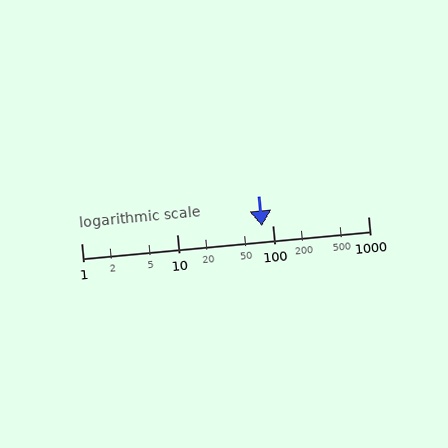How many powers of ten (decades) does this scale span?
The scale spans 3 decades, from 1 to 1000.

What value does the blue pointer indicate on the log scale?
The pointer indicates approximately 77.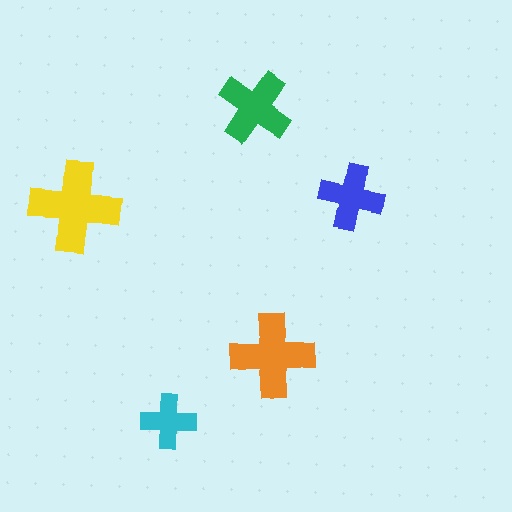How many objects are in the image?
There are 5 objects in the image.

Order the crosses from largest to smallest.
the yellow one, the orange one, the green one, the blue one, the cyan one.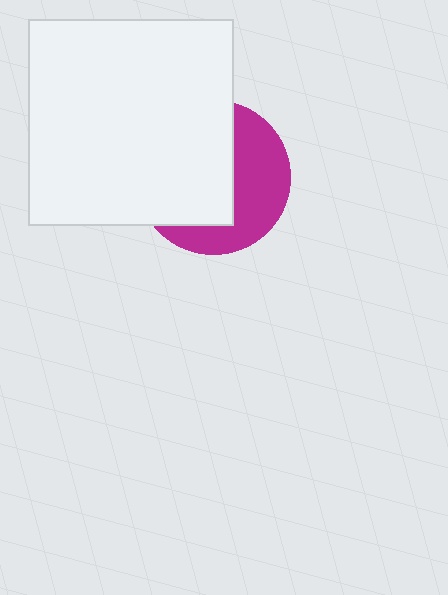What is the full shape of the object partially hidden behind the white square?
The partially hidden object is a magenta circle.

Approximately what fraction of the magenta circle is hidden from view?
Roughly 57% of the magenta circle is hidden behind the white square.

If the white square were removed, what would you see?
You would see the complete magenta circle.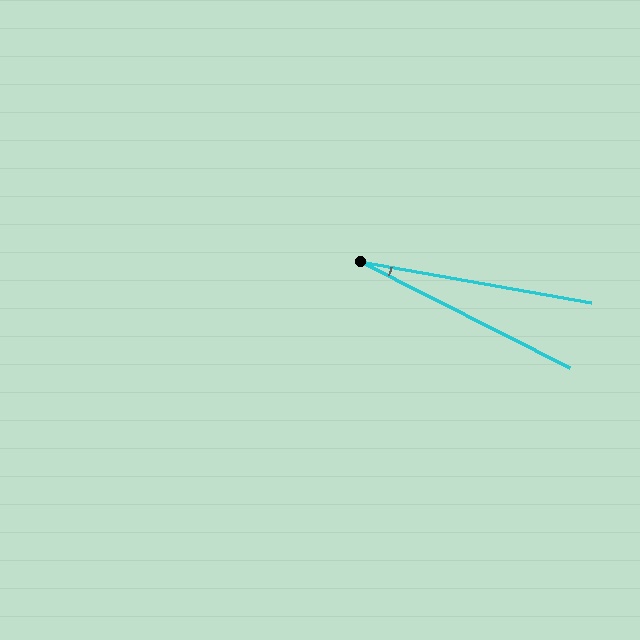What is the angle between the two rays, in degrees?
Approximately 17 degrees.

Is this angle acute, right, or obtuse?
It is acute.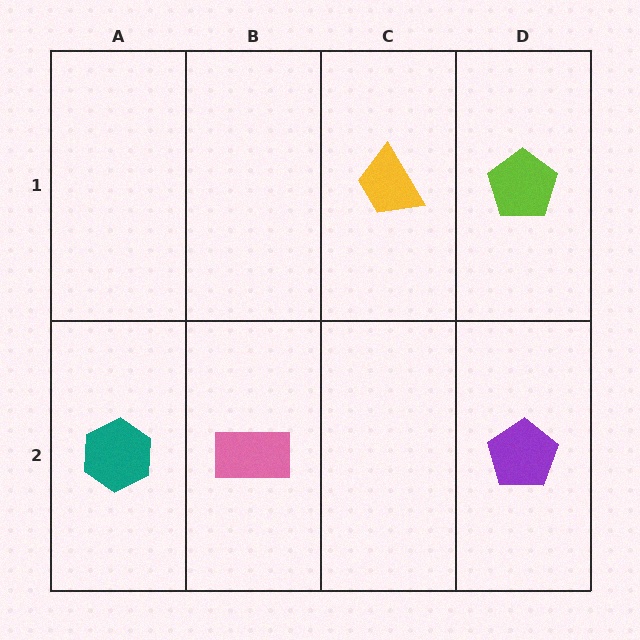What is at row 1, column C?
A yellow trapezoid.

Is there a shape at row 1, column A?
No, that cell is empty.